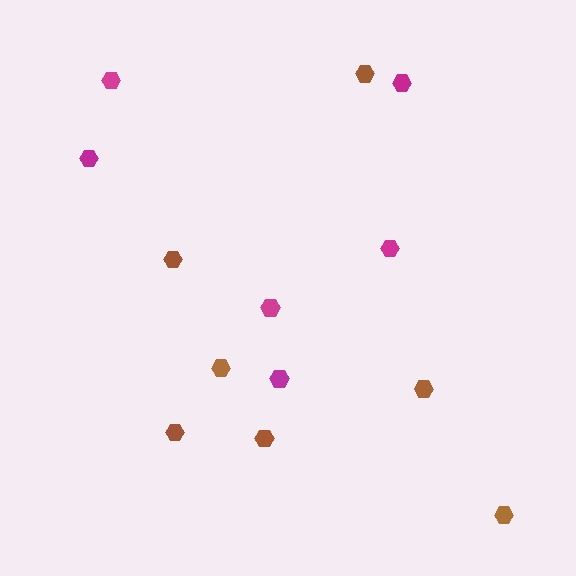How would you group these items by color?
There are 2 groups: one group of brown hexagons (7) and one group of magenta hexagons (6).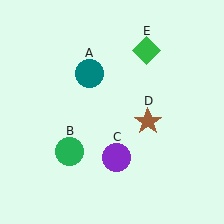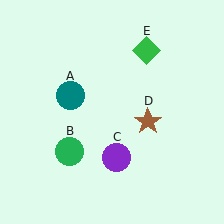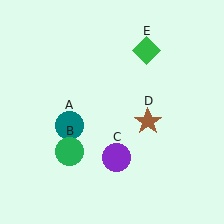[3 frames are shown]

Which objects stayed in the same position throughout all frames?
Green circle (object B) and purple circle (object C) and brown star (object D) and green diamond (object E) remained stationary.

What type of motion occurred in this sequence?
The teal circle (object A) rotated counterclockwise around the center of the scene.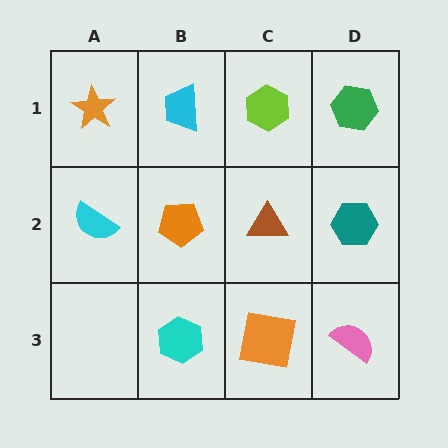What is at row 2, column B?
An orange pentagon.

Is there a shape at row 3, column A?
No, that cell is empty.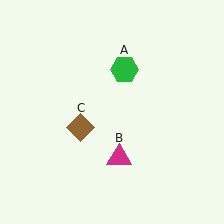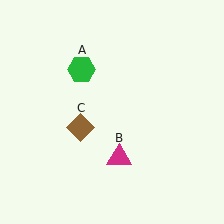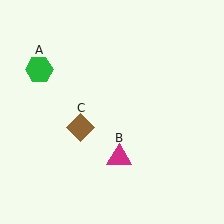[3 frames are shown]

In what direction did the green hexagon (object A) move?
The green hexagon (object A) moved left.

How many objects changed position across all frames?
1 object changed position: green hexagon (object A).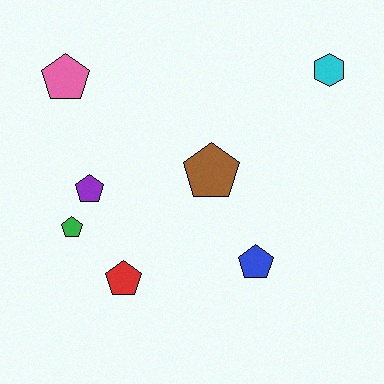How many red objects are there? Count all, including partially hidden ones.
There is 1 red object.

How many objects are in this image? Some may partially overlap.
There are 7 objects.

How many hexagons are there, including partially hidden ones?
There is 1 hexagon.